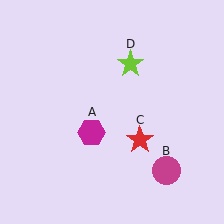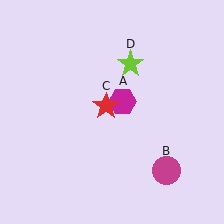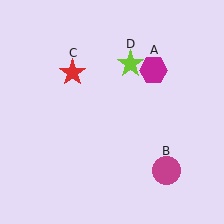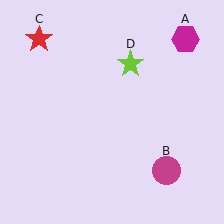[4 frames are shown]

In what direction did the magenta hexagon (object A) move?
The magenta hexagon (object A) moved up and to the right.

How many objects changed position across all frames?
2 objects changed position: magenta hexagon (object A), red star (object C).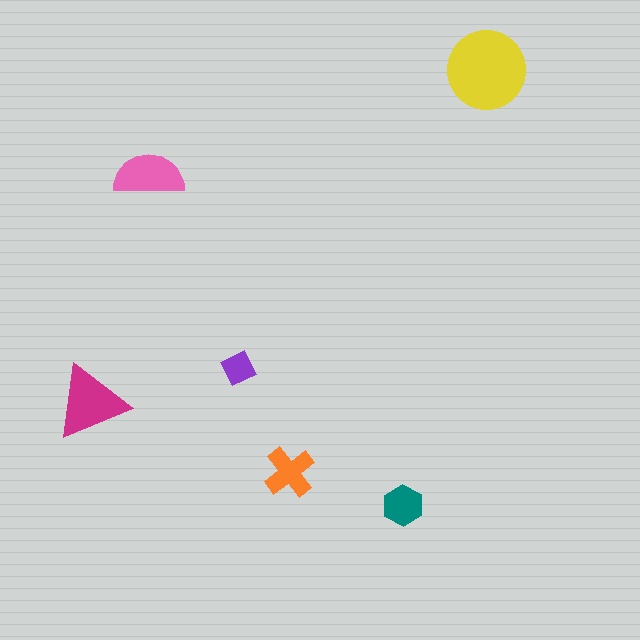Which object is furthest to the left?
The magenta triangle is leftmost.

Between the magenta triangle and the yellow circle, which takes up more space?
The yellow circle.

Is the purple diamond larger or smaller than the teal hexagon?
Smaller.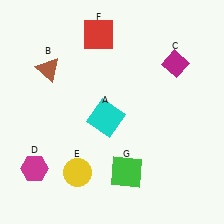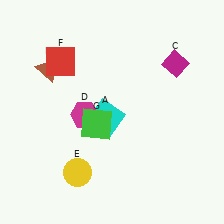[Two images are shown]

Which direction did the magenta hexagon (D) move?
The magenta hexagon (D) moved up.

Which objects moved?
The objects that moved are: the magenta hexagon (D), the red square (F), the green square (G).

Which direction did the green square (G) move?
The green square (G) moved up.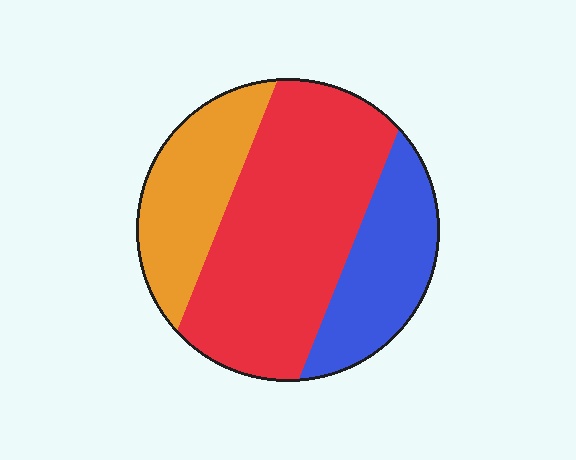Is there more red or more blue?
Red.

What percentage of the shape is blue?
Blue covers 23% of the shape.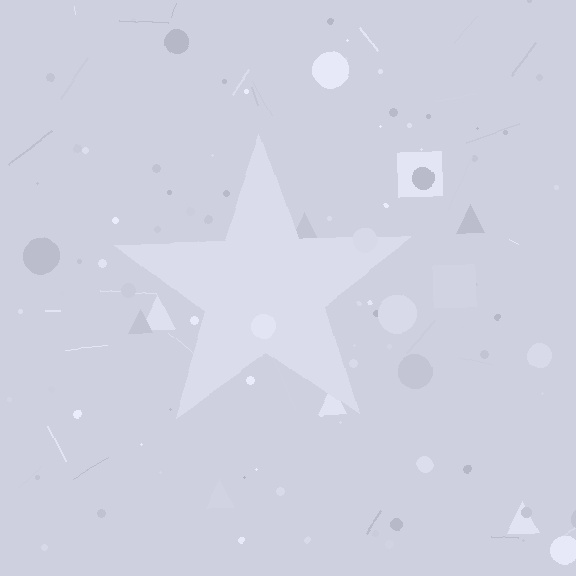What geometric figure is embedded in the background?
A star is embedded in the background.